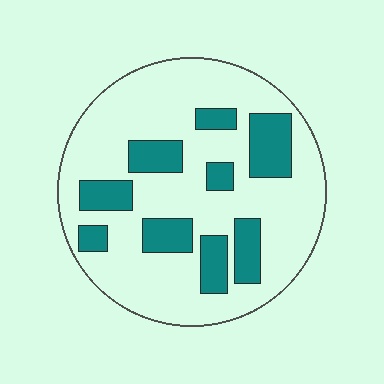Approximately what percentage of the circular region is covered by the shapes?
Approximately 25%.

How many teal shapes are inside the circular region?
9.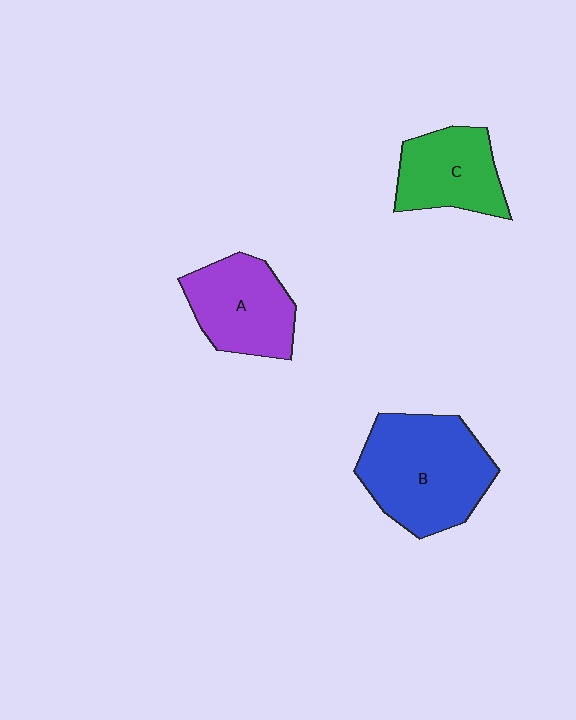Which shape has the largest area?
Shape B (blue).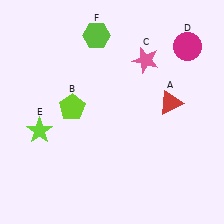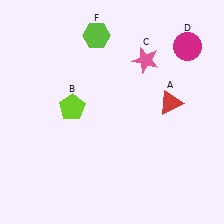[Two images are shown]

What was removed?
The lime star (E) was removed in Image 2.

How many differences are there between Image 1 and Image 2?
There is 1 difference between the two images.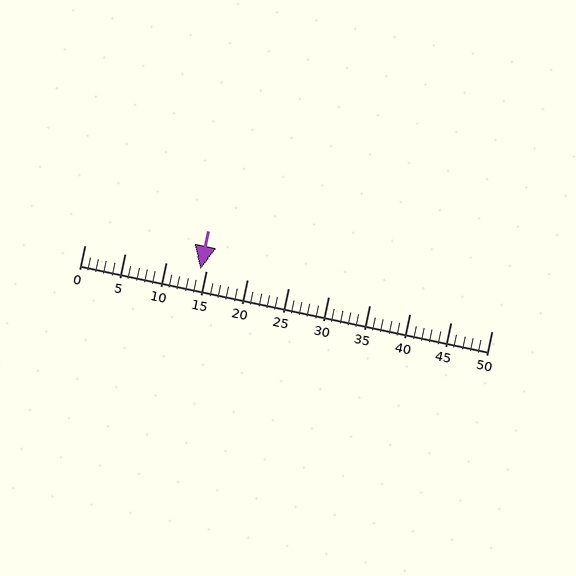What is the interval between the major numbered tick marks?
The major tick marks are spaced 5 units apart.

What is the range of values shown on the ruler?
The ruler shows values from 0 to 50.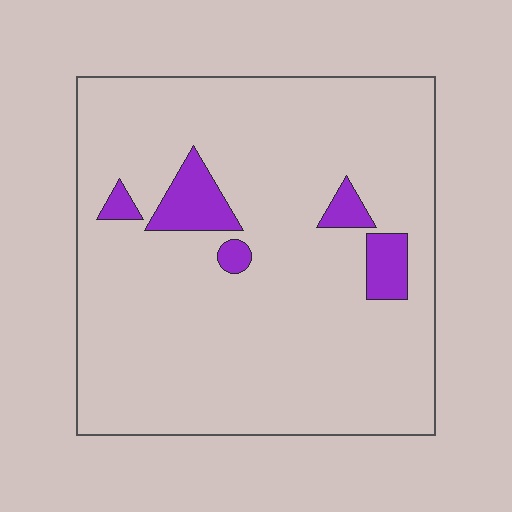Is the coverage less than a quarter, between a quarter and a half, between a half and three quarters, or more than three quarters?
Less than a quarter.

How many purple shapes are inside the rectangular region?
5.